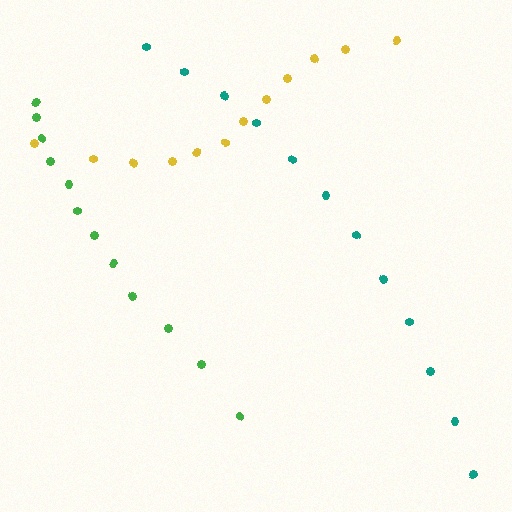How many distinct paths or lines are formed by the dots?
There are 3 distinct paths.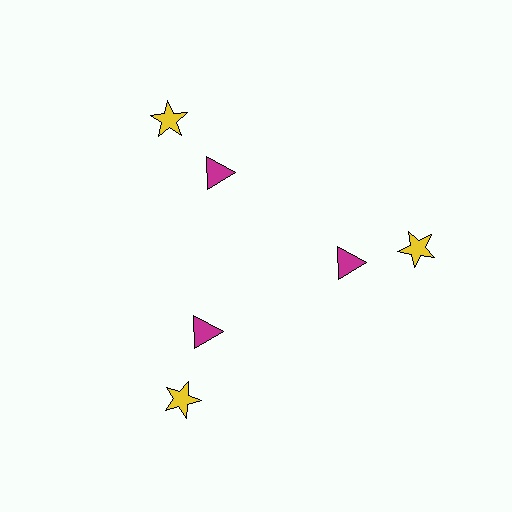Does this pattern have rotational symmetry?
Yes, this pattern has 3-fold rotational symmetry. It looks the same after rotating 120 degrees around the center.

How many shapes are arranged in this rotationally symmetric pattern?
There are 6 shapes, arranged in 3 groups of 2.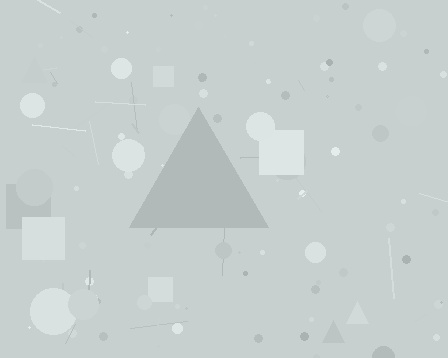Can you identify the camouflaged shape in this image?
The camouflaged shape is a triangle.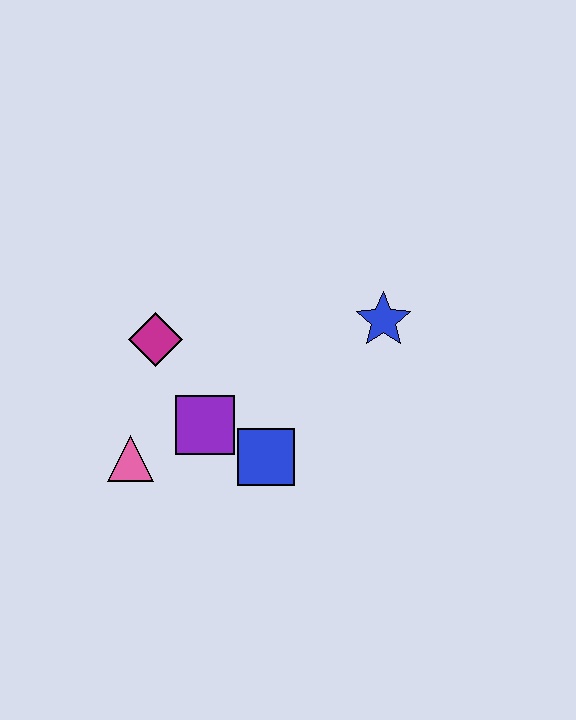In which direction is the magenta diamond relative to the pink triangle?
The magenta diamond is above the pink triangle.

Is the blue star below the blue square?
No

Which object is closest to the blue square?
The purple square is closest to the blue square.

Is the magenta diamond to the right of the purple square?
No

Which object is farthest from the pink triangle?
The blue star is farthest from the pink triangle.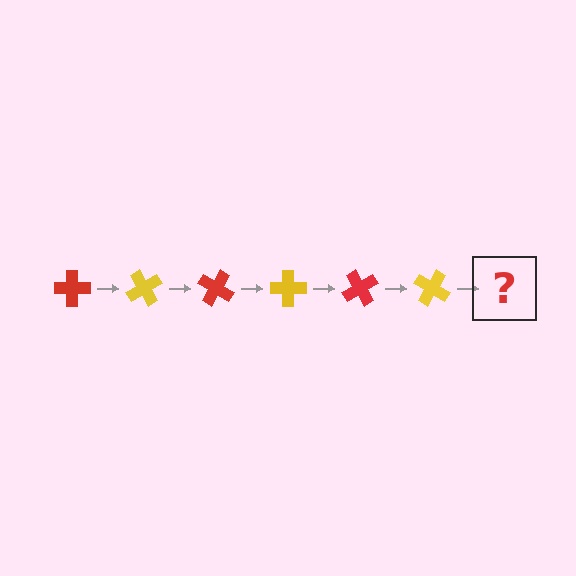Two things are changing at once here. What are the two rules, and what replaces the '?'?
The two rules are that it rotates 60 degrees each step and the color cycles through red and yellow. The '?' should be a red cross, rotated 360 degrees from the start.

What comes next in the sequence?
The next element should be a red cross, rotated 360 degrees from the start.